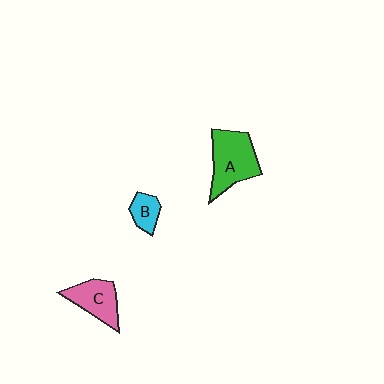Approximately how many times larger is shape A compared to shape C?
Approximately 1.4 times.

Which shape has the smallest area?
Shape B (cyan).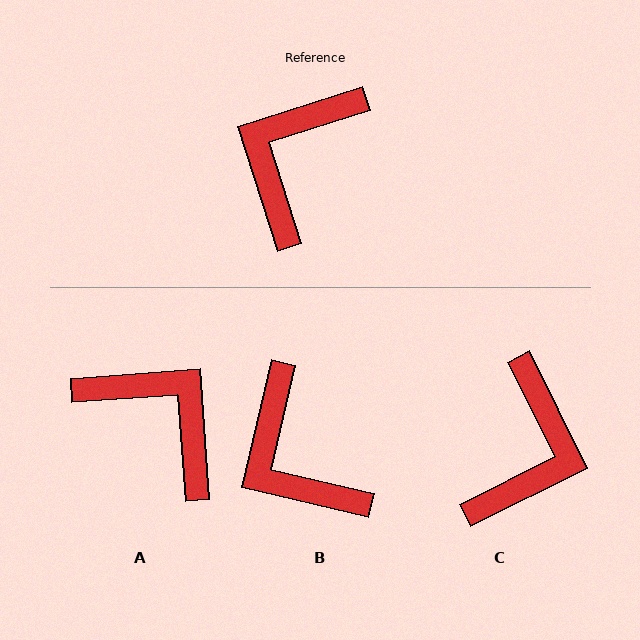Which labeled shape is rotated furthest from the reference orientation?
C, about 171 degrees away.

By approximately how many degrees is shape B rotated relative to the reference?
Approximately 59 degrees counter-clockwise.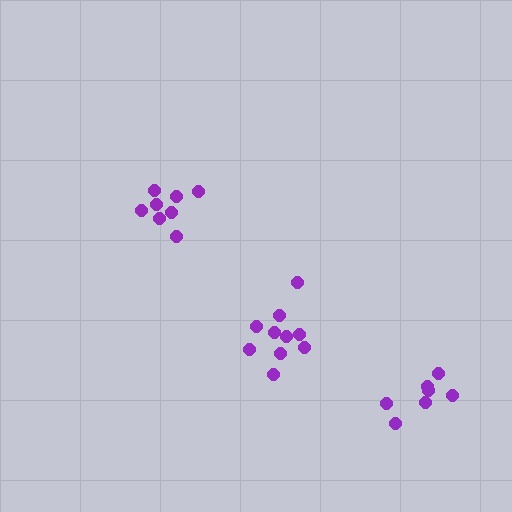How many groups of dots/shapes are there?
There are 3 groups.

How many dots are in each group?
Group 1: 10 dots, Group 2: 8 dots, Group 3: 7 dots (25 total).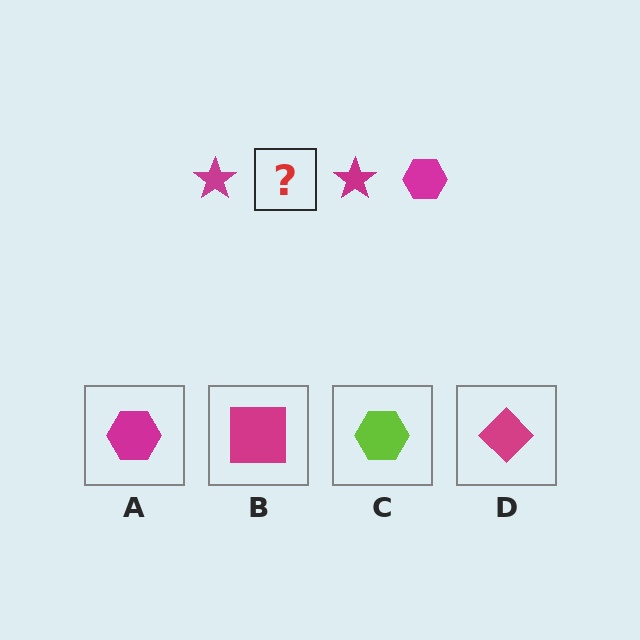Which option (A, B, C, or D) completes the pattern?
A.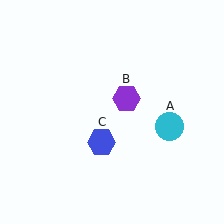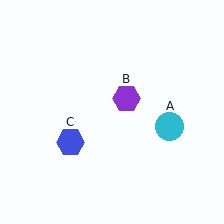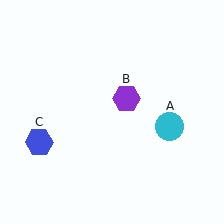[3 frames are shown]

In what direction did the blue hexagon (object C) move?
The blue hexagon (object C) moved left.